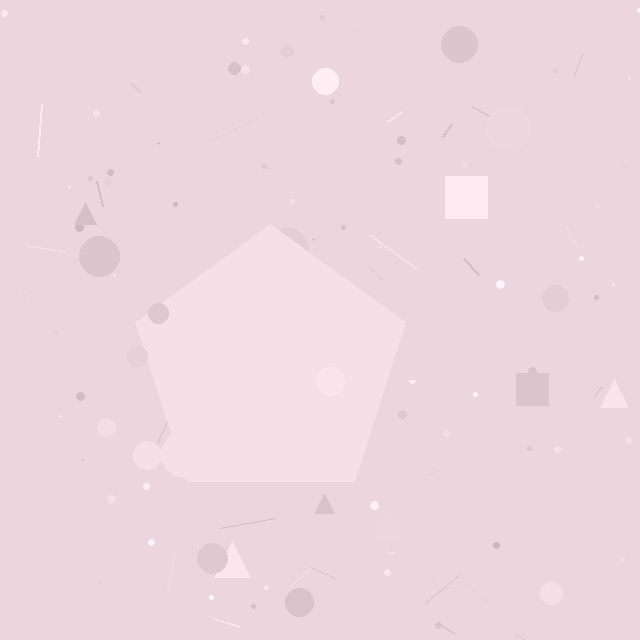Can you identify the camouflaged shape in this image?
The camouflaged shape is a pentagon.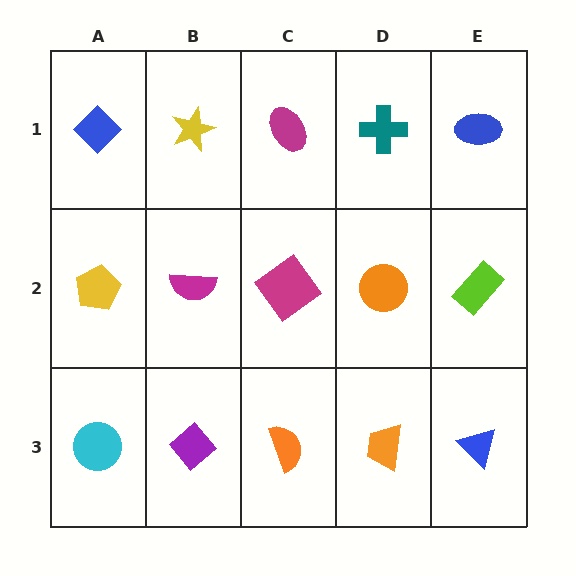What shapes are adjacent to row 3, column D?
An orange circle (row 2, column D), an orange semicircle (row 3, column C), a blue triangle (row 3, column E).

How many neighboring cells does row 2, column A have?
3.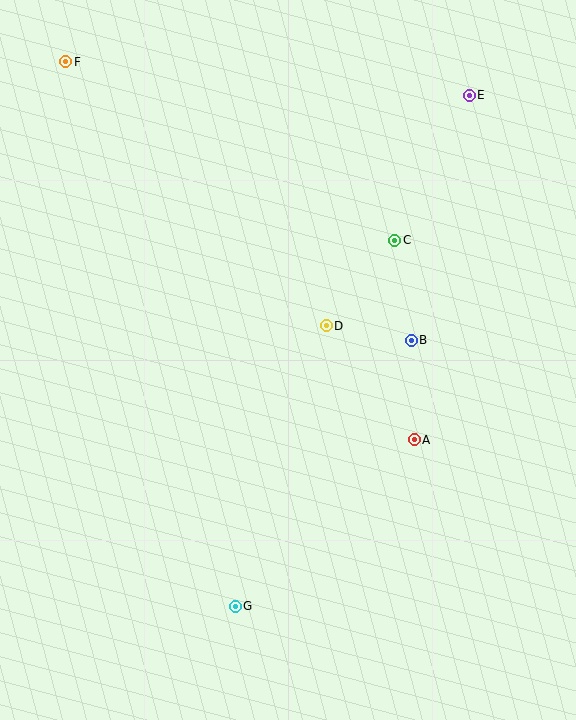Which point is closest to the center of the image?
Point D at (326, 326) is closest to the center.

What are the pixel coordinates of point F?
Point F is at (66, 62).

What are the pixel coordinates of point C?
Point C is at (395, 240).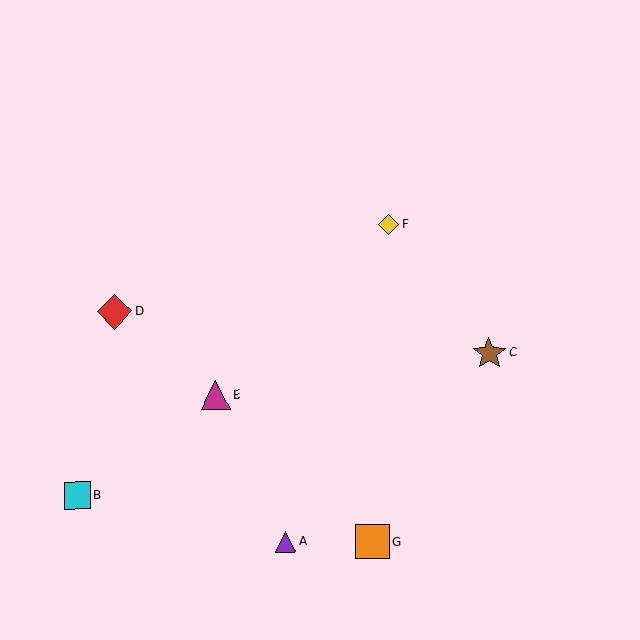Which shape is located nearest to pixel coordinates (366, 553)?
The orange square (labeled G) at (372, 542) is nearest to that location.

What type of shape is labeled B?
Shape B is a cyan square.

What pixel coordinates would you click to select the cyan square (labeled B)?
Click at (77, 496) to select the cyan square B.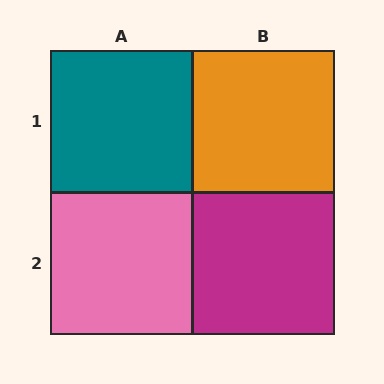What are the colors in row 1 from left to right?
Teal, orange.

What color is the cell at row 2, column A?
Pink.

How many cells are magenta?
1 cell is magenta.